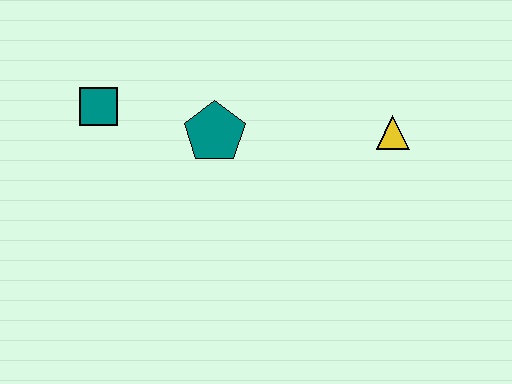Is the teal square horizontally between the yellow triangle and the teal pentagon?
No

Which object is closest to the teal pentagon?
The teal square is closest to the teal pentagon.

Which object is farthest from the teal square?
The yellow triangle is farthest from the teal square.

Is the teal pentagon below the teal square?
Yes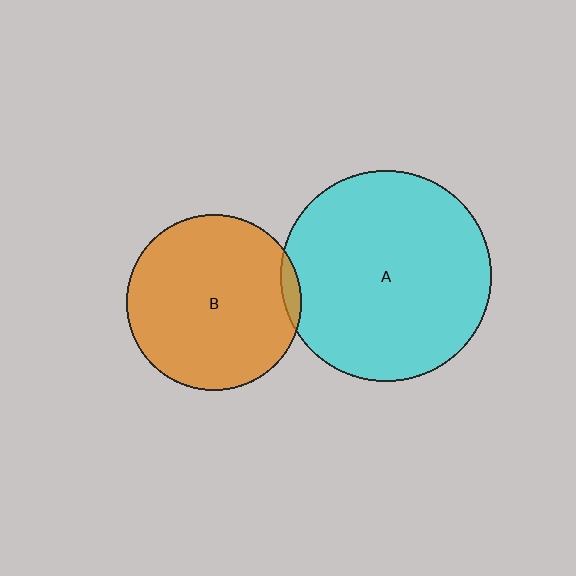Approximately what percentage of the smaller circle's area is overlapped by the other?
Approximately 5%.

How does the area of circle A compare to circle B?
Approximately 1.4 times.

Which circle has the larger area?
Circle A (cyan).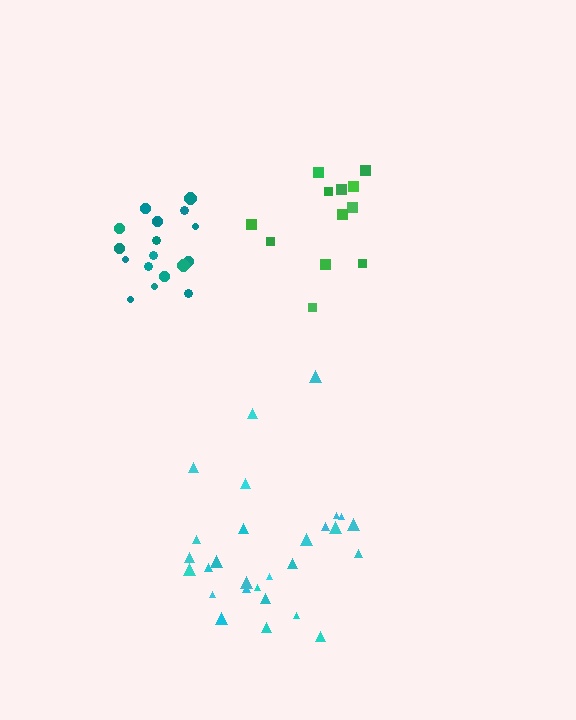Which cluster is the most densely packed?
Teal.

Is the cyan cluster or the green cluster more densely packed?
Cyan.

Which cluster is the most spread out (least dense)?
Green.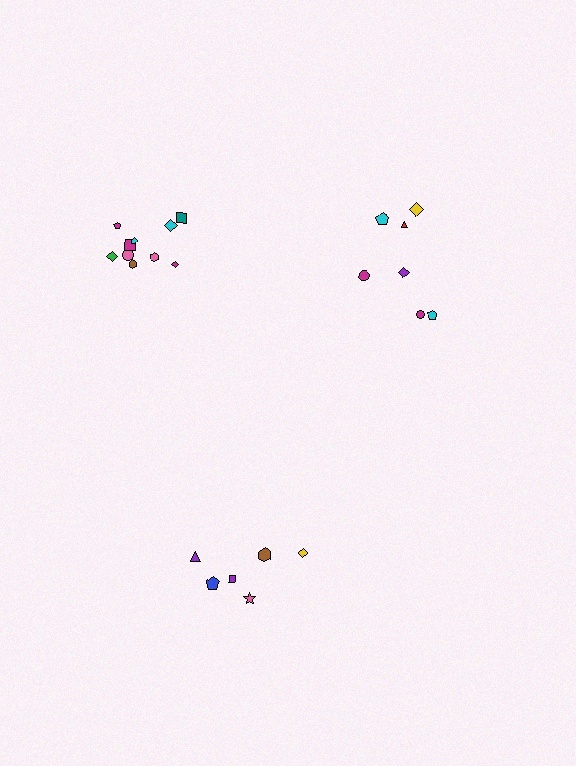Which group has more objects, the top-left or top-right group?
The top-left group.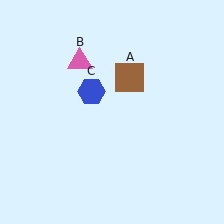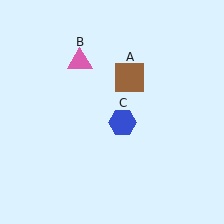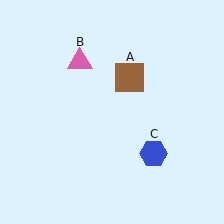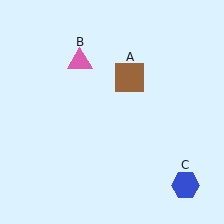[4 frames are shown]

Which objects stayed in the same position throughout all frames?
Brown square (object A) and pink triangle (object B) remained stationary.